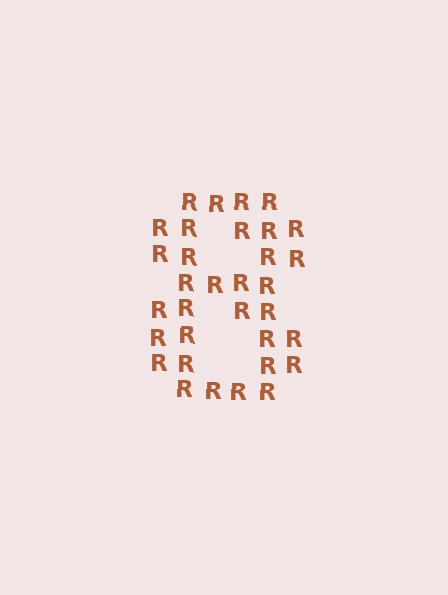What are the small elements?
The small elements are letter R's.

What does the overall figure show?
The overall figure shows the digit 8.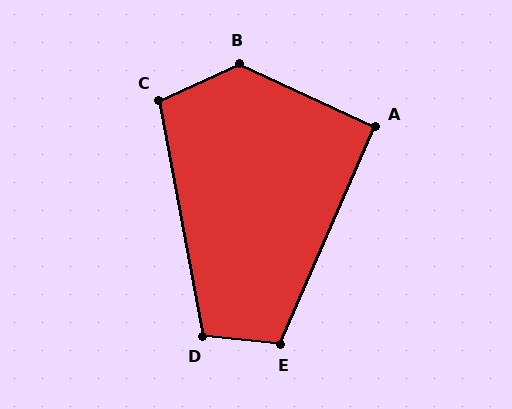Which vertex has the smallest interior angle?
A, at approximately 92 degrees.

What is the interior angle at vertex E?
Approximately 107 degrees (obtuse).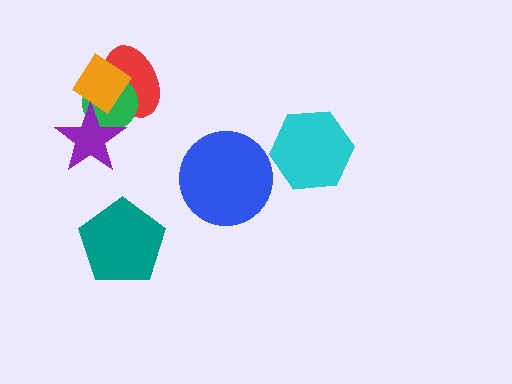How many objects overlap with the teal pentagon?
0 objects overlap with the teal pentagon.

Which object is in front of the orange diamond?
The purple star is in front of the orange diamond.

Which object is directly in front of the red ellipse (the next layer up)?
The green circle is directly in front of the red ellipse.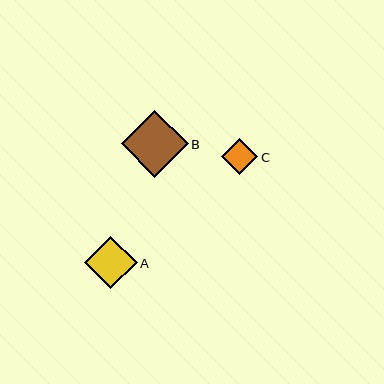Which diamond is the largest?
Diamond B is the largest with a size of approximately 67 pixels.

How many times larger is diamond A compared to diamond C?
Diamond A is approximately 1.5 times the size of diamond C.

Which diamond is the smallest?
Diamond C is the smallest with a size of approximately 36 pixels.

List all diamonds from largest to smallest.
From largest to smallest: B, A, C.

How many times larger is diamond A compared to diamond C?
Diamond A is approximately 1.5 times the size of diamond C.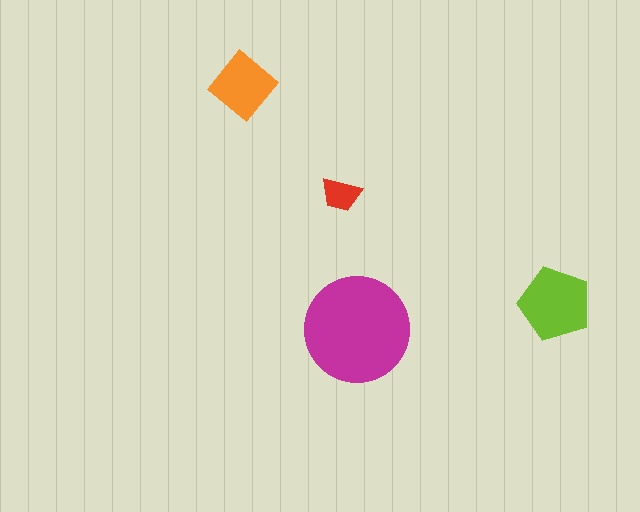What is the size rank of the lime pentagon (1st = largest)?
2nd.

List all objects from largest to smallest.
The magenta circle, the lime pentagon, the orange diamond, the red trapezoid.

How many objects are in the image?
There are 4 objects in the image.